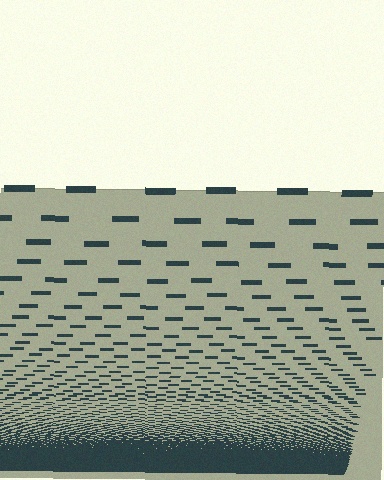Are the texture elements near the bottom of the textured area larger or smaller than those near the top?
Smaller. The gradient is inverted — elements near the bottom are smaller and denser.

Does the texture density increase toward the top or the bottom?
Density increases toward the bottom.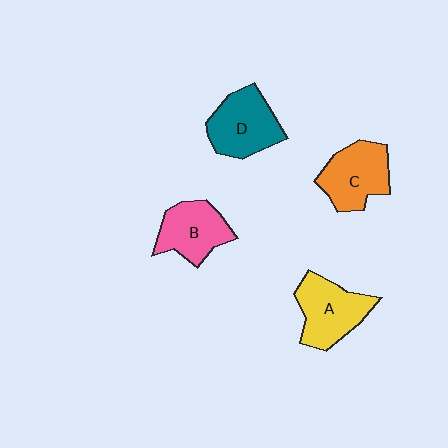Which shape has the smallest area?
Shape B (pink).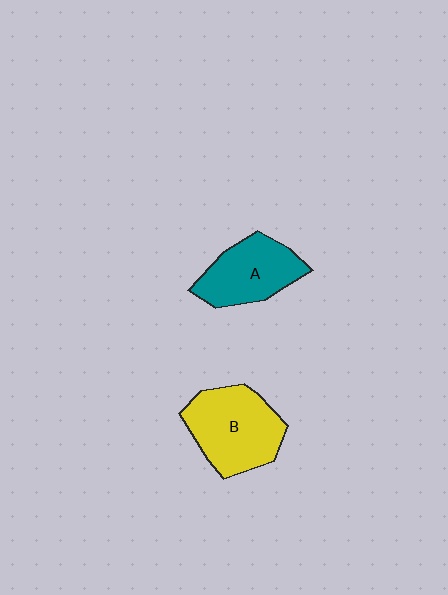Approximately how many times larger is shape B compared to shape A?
Approximately 1.2 times.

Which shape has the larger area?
Shape B (yellow).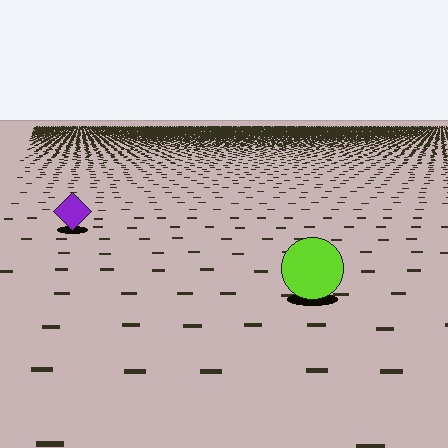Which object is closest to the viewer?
The lime circle is closest. The texture marks near it are larger and more spread out.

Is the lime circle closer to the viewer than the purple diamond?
Yes. The lime circle is closer — you can tell from the texture gradient: the ground texture is coarser near it.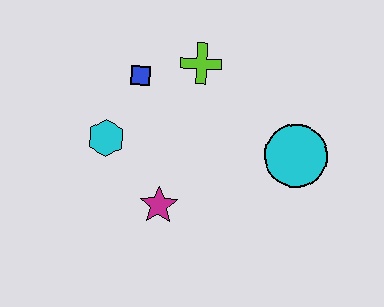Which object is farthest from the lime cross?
The magenta star is farthest from the lime cross.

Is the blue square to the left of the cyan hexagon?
No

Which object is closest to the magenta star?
The cyan hexagon is closest to the magenta star.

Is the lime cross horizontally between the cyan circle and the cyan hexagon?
Yes